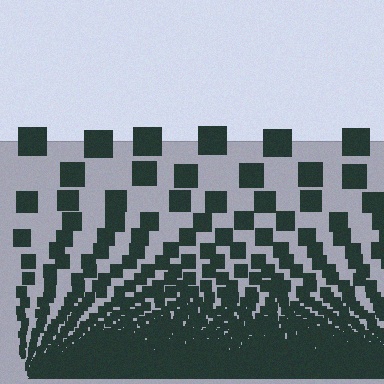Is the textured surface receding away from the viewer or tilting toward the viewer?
The surface appears to tilt toward the viewer. Texture elements get larger and sparser toward the top.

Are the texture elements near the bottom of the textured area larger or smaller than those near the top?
Smaller. The gradient is inverted — elements near the bottom are smaller and denser.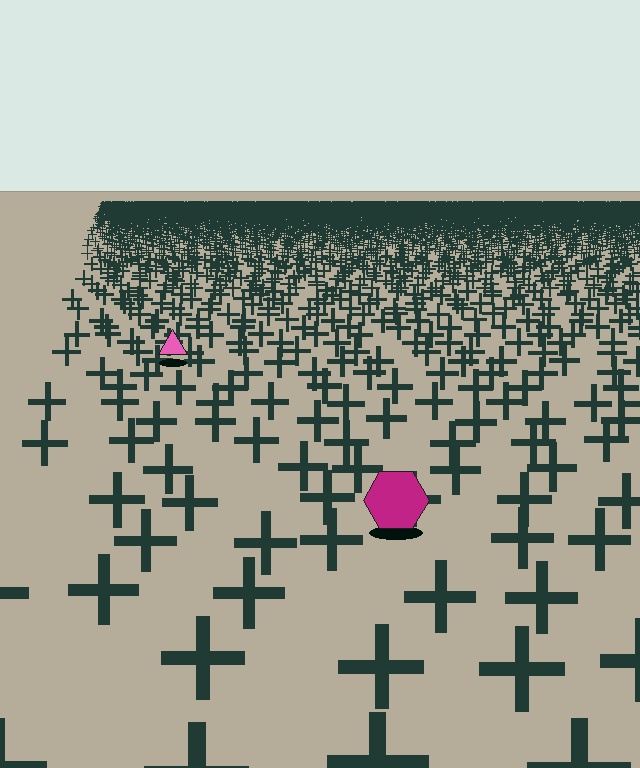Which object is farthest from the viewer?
The pink triangle is farthest from the viewer. It appears smaller and the ground texture around it is denser.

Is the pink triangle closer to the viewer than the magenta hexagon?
No. The magenta hexagon is closer — you can tell from the texture gradient: the ground texture is coarser near it.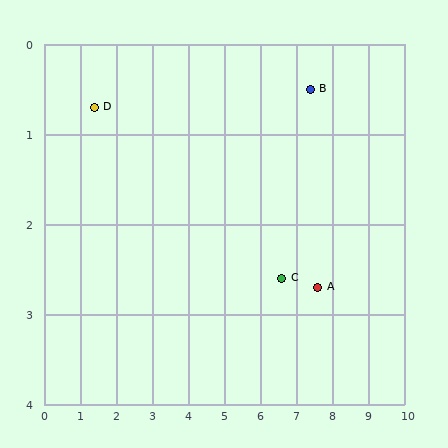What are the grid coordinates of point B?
Point B is at approximately (7.4, 0.5).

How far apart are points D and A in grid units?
Points D and A are about 6.5 grid units apart.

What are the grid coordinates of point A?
Point A is at approximately (7.6, 2.7).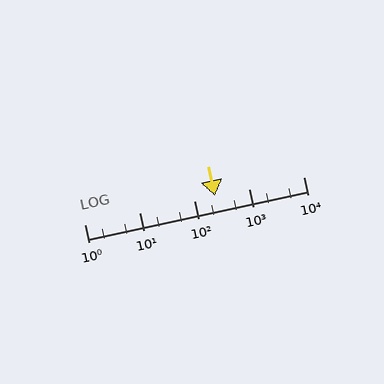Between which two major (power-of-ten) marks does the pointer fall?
The pointer is between 100 and 1000.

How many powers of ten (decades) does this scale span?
The scale spans 4 decades, from 1 to 10000.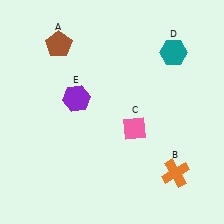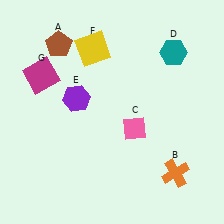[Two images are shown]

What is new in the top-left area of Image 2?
A yellow square (F) was added in the top-left area of Image 2.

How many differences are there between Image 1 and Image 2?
There are 2 differences between the two images.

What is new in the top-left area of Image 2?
A magenta square (G) was added in the top-left area of Image 2.